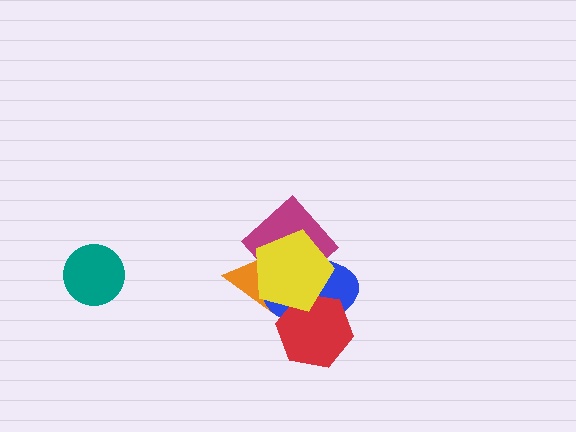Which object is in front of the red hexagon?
The yellow pentagon is in front of the red hexagon.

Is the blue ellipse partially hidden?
Yes, it is partially covered by another shape.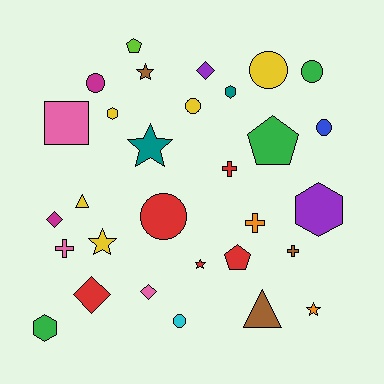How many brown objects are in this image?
There are 3 brown objects.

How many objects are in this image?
There are 30 objects.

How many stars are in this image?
There are 5 stars.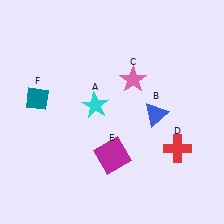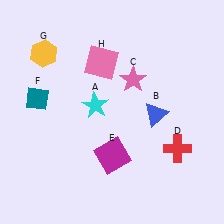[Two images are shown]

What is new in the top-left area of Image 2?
A pink square (H) was added in the top-left area of Image 2.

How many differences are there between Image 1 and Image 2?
There are 2 differences between the two images.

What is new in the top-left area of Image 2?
A yellow hexagon (G) was added in the top-left area of Image 2.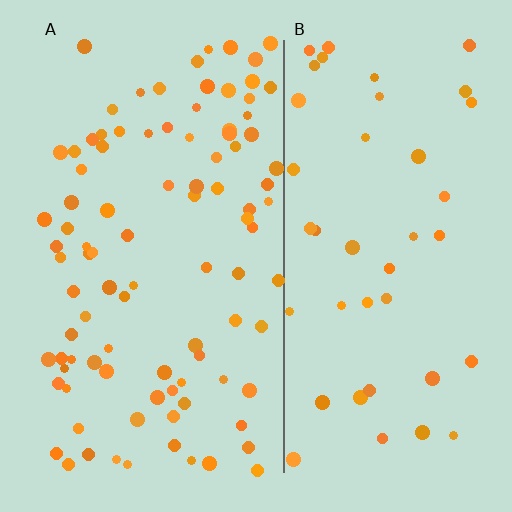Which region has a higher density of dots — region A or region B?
A (the left).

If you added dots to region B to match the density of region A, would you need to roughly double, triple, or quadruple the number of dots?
Approximately double.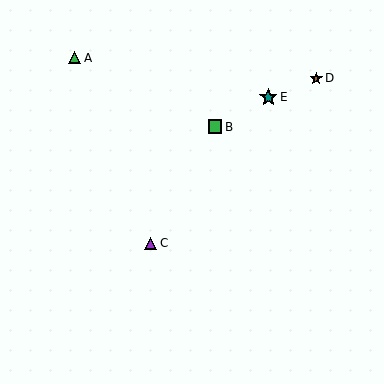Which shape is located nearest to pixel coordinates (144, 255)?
The purple triangle (labeled C) at (150, 243) is nearest to that location.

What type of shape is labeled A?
Shape A is a green triangle.